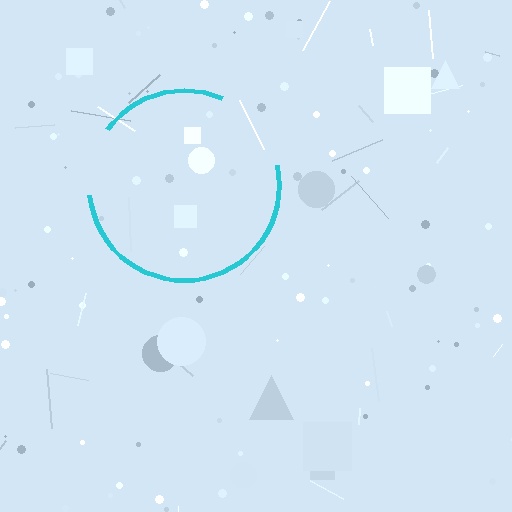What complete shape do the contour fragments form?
The contour fragments form a circle.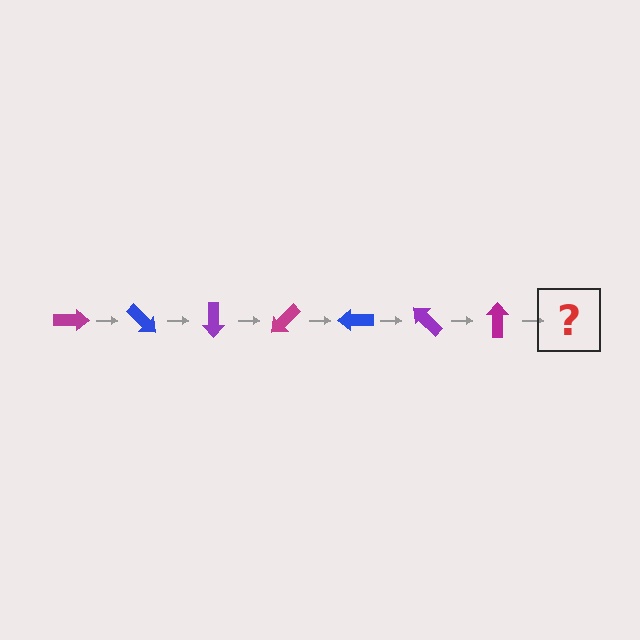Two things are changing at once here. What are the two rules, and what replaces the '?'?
The two rules are that it rotates 45 degrees each step and the color cycles through magenta, blue, and purple. The '?' should be a blue arrow, rotated 315 degrees from the start.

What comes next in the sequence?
The next element should be a blue arrow, rotated 315 degrees from the start.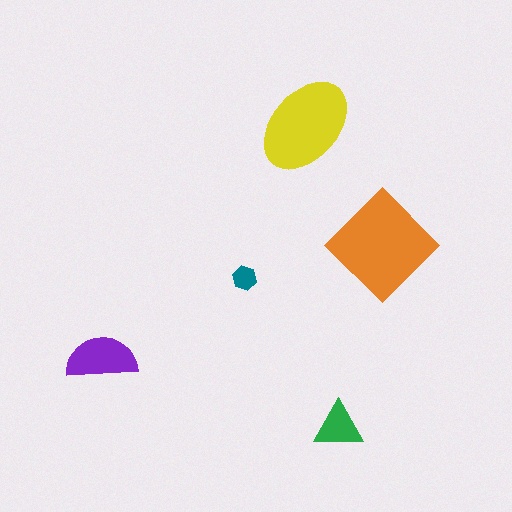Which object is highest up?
The yellow ellipse is topmost.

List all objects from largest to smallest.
The orange diamond, the yellow ellipse, the purple semicircle, the green triangle, the teal hexagon.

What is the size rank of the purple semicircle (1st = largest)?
3rd.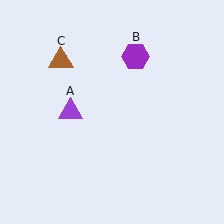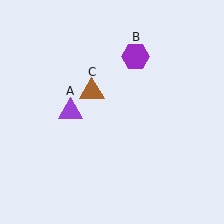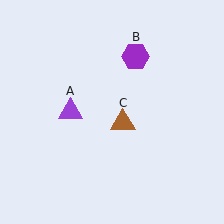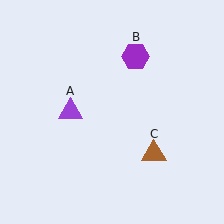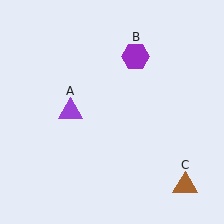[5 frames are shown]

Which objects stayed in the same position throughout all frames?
Purple triangle (object A) and purple hexagon (object B) remained stationary.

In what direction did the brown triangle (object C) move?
The brown triangle (object C) moved down and to the right.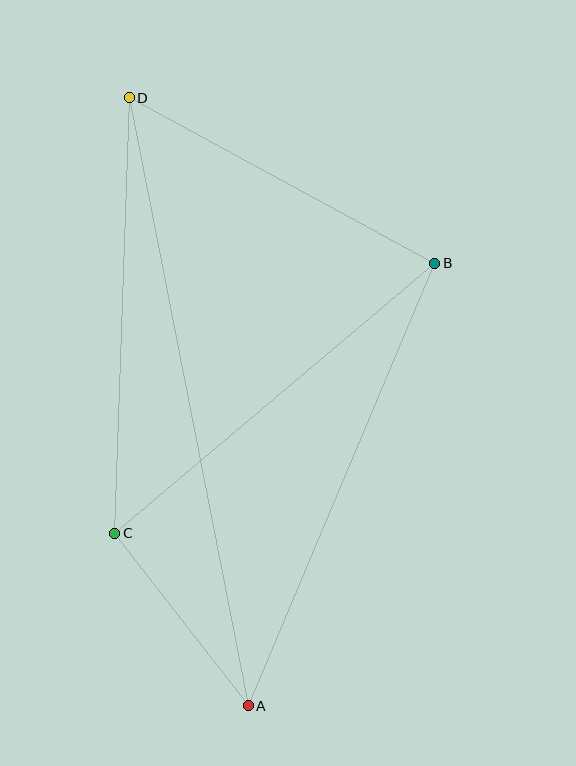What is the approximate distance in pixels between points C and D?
The distance between C and D is approximately 436 pixels.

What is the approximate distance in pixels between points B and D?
The distance between B and D is approximately 347 pixels.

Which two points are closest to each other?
Points A and C are closest to each other.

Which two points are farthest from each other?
Points A and D are farthest from each other.